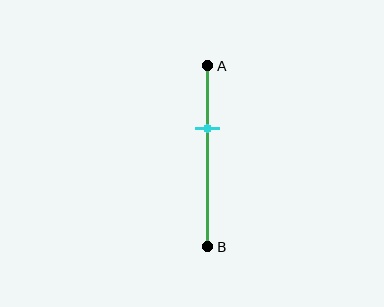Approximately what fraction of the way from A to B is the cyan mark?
The cyan mark is approximately 35% of the way from A to B.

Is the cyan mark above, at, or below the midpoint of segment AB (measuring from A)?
The cyan mark is above the midpoint of segment AB.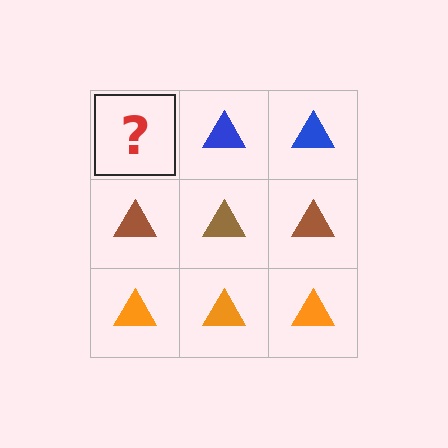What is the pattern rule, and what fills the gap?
The rule is that each row has a consistent color. The gap should be filled with a blue triangle.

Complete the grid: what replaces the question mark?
The question mark should be replaced with a blue triangle.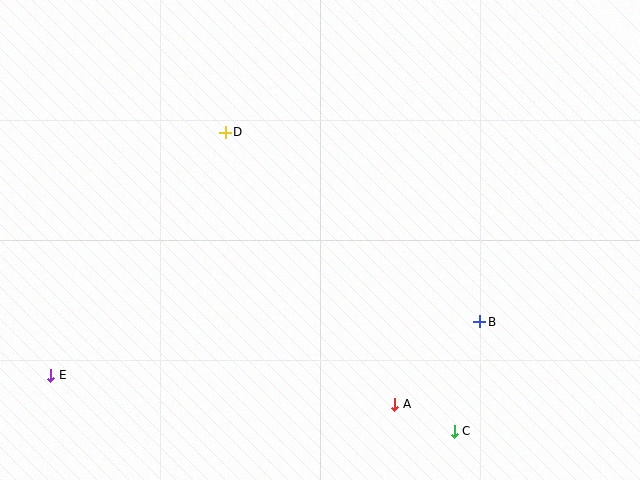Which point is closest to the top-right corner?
Point B is closest to the top-right corner.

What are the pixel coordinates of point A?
Point A is at (395, 404).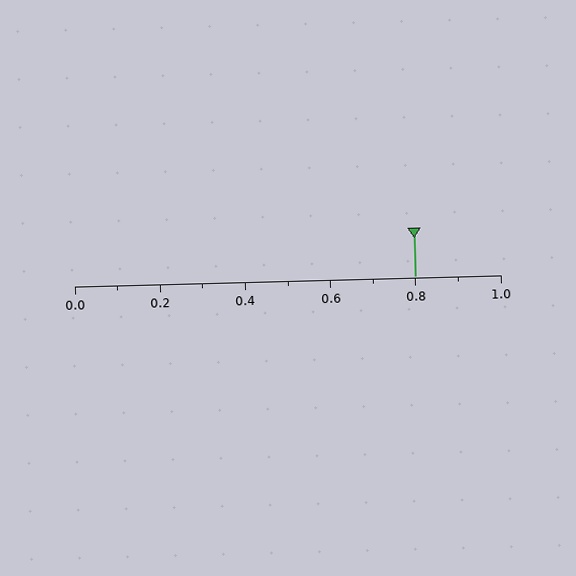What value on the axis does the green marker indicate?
The marker indicates approximately 0.8.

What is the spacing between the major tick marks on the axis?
The major ticks are spaced 0.2 apart.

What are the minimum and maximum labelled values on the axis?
The axis runs from 0.0 to 1.0.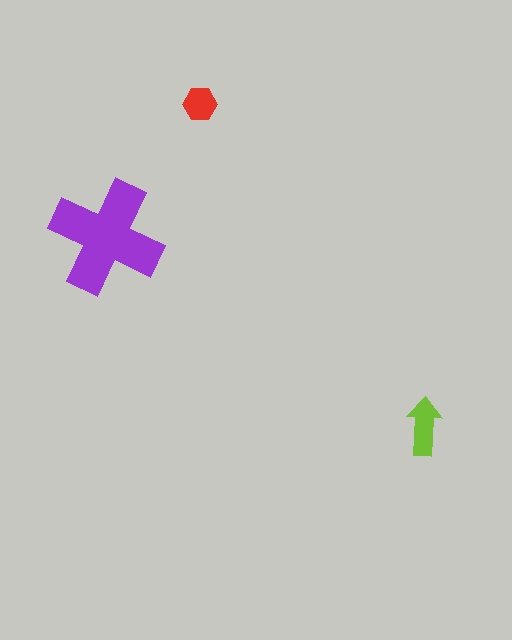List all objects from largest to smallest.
The purple cross, the lime arrow, the red hexagon.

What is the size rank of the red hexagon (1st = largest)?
3rd.